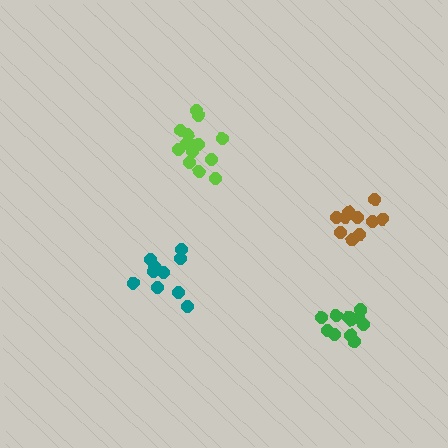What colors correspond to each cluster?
The clusters are colored: teal, lime, green, brown.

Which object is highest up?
The lime cluster is topmost.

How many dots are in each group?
Group 1: 10 dots, Group 2: 14 dots, Group 3: 11 dots, Group 4: 10 dots (45 total).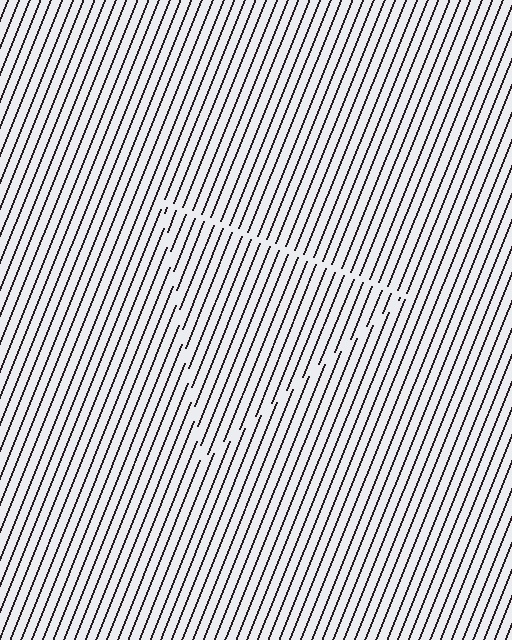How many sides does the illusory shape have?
3 sides — the line-ends trace a triangle.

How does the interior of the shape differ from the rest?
The interior of the shape contains the same grating, shifted by half a period — the contour is defined by the phase discontinuity where line-ends from the inner and outer gratings abut.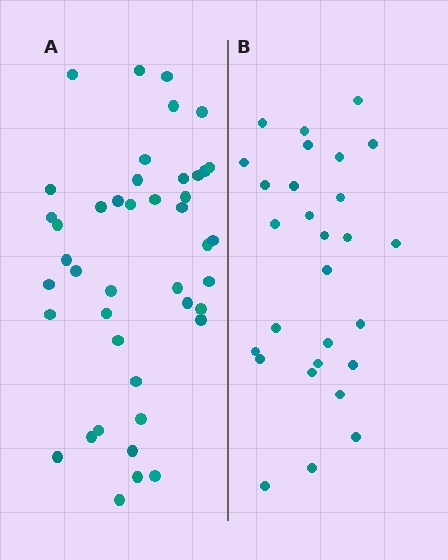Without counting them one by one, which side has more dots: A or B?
Region A (the left region) has more dots.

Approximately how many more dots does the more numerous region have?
Region A has approximately 15 more dots than region B.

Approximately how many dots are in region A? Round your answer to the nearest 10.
About 40 dots. (The exact count is 43, which rounds to 40.)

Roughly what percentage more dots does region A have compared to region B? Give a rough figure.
About 55% more.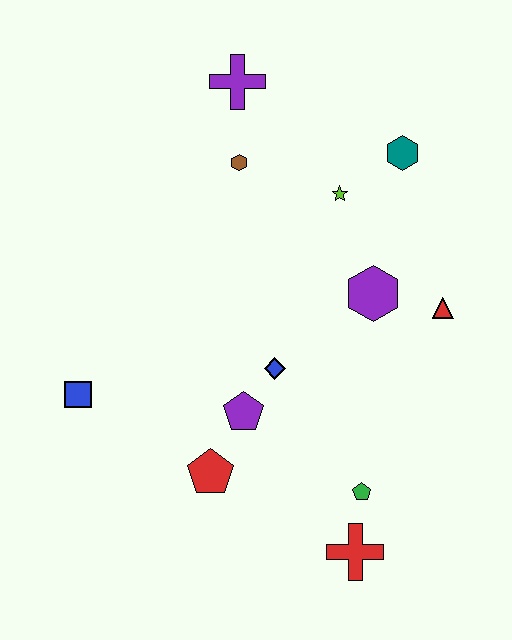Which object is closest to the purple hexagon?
The red triangle is closest to the purple hexagon.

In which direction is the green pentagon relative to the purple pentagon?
The green pentagon is to the right of the purple pentagon.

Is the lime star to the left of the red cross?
Yes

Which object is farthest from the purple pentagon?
The purple cross is farthest from the purple pentagon.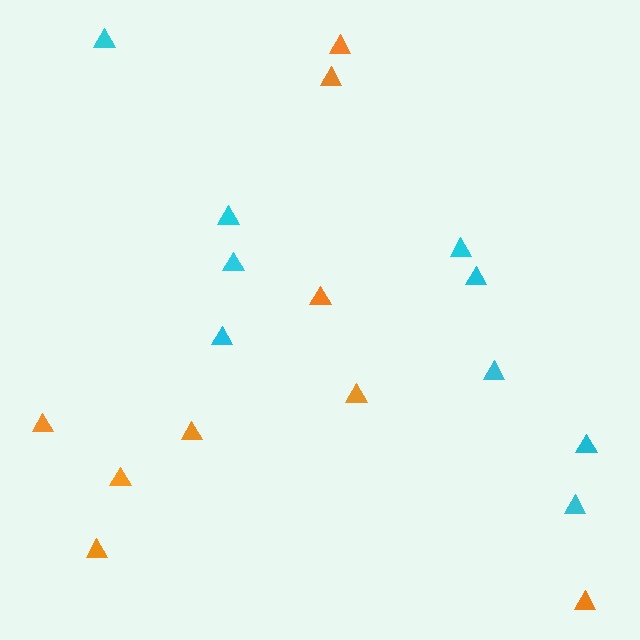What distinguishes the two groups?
There are 2 groups: one group of orange triangles (9) and one group of cyan triangles (9).